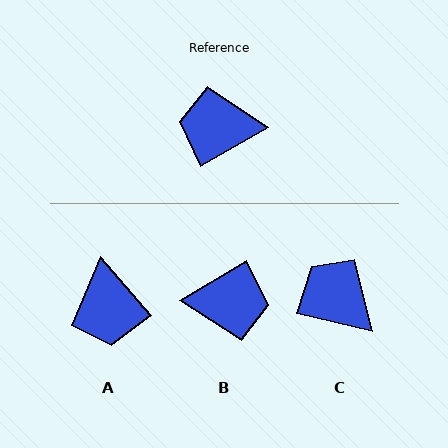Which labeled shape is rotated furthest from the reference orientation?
B, about 179 degrees away.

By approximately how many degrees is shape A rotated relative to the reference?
Approximately 101 degrees counter-clockwise.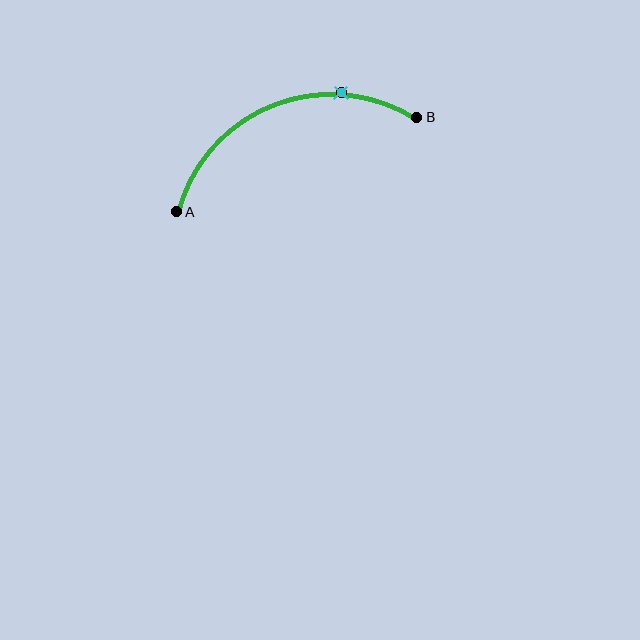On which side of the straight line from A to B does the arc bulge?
The arc bulges above the straight line connecting A and B.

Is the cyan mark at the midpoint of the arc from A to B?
No. The cyan mark lies on the arc but is closer to endpoint B. The arc midpoint would be at the point on the curve equidistant along the arc from both A and B.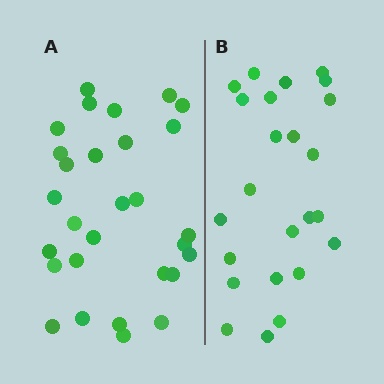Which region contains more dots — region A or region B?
Region A (the left region) has more dots.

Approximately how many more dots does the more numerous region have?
Region A has about 5 more dots than region B.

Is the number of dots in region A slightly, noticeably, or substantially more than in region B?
Region A has only slightly more — the two regions are fairly close. The ratio is roughly 1.2 to 1.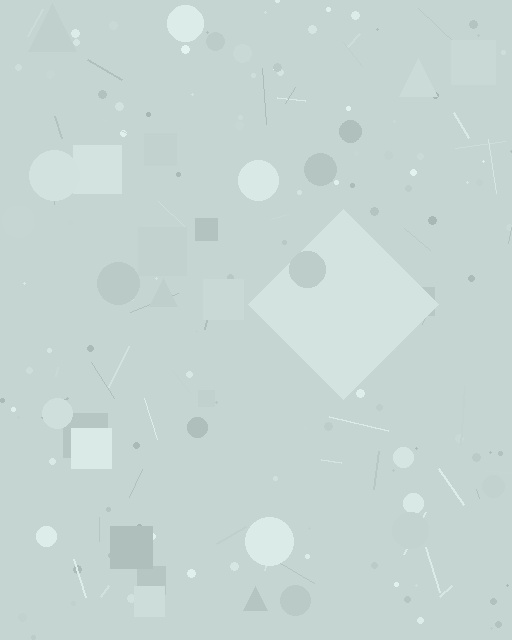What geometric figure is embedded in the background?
A diamond is embedded in the background.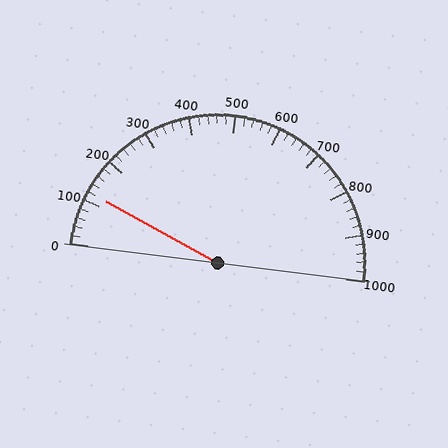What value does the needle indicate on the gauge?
The needle indicates approximately 120.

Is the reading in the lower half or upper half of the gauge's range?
The reading is in the lower half of the range (0 to 1000).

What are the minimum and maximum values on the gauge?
The gauge ranges from 0 to 1000.